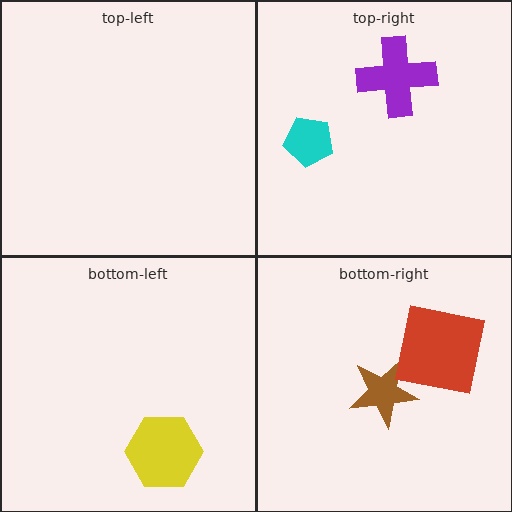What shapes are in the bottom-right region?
The brown star, the red square.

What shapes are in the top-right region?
The purple cross, the cyan pentagon.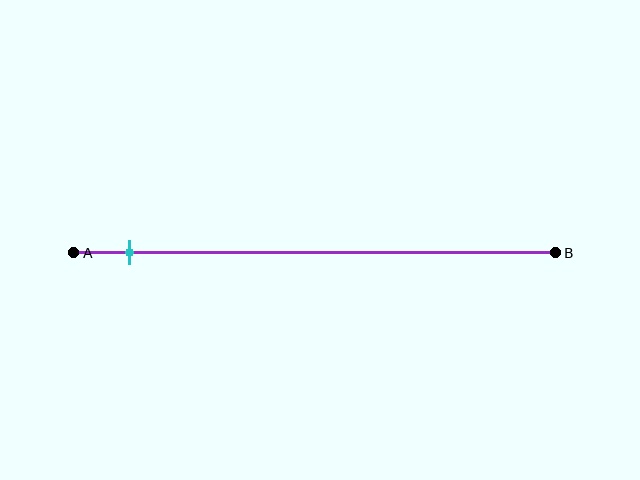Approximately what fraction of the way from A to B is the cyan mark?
The cyan mark is approximately 10% of the way from A to B.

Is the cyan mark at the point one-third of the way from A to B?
No, the mark is at about 10% from A, not at the 33% one-third point.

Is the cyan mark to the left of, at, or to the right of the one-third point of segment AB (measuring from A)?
The cyan mark is to the left of the one-third point of segment AB.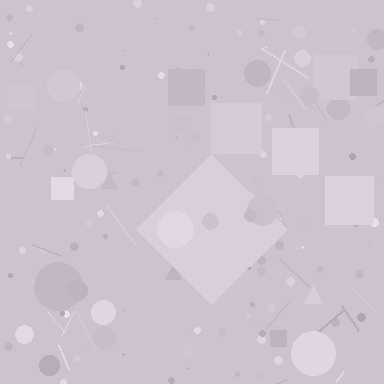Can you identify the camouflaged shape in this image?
The camouflaged shape is a diamond.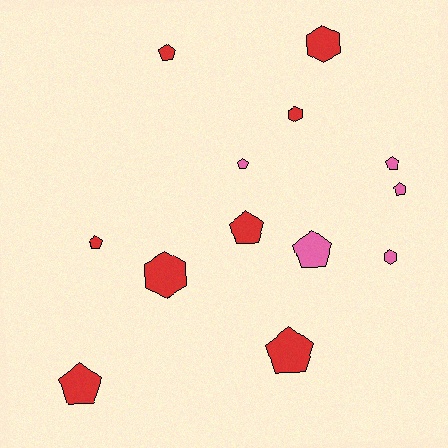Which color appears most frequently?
Red, with 8 objects.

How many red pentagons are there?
There are 5 red pentagons.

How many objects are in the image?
There are 13 objects.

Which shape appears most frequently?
Pentagon, with 9 objects.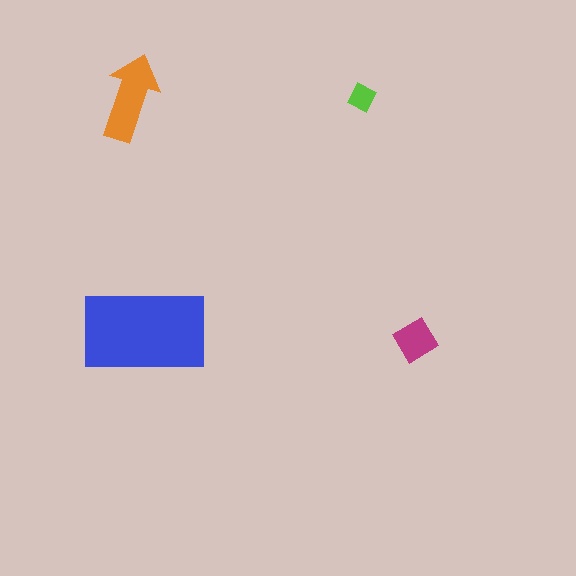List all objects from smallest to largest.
The lime diamond, the magenta diamond, the orange arrow, the blue rectangle.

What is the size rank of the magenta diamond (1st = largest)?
3rd.